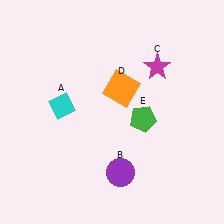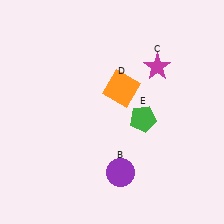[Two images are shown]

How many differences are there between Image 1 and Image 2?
There is 1 difference between the two images.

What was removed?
The cyan diamond (A) was removed in Image 2.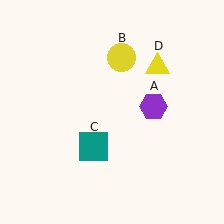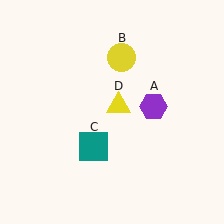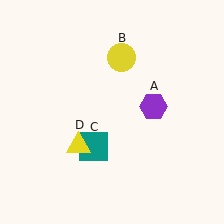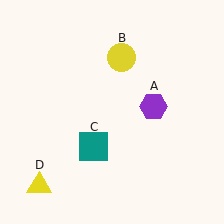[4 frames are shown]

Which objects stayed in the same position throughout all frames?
Purple hexagon (object A) and yellow circle (object B) and teal square (object C) remained stationary.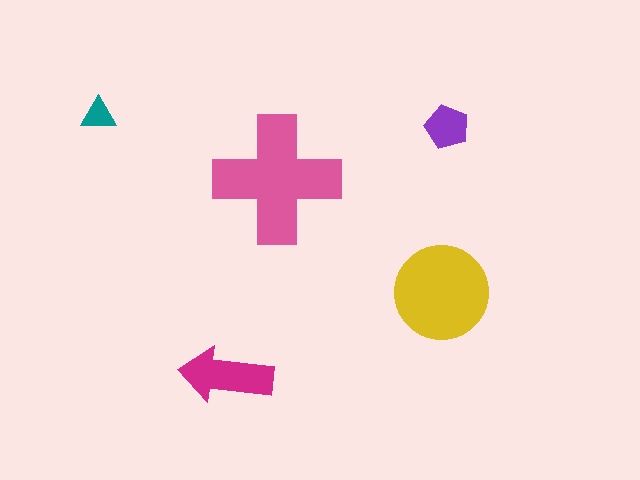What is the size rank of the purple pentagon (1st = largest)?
4th.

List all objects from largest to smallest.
The pink cross, the yellow circle, the magenta arrow, the purple pentagon, the teal triangle.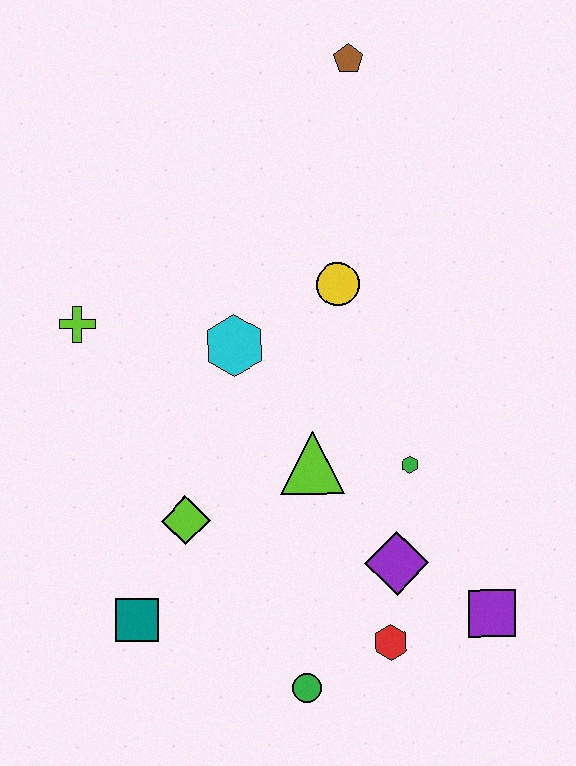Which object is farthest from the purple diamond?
The brown pentagon is farthest from the purple diamond.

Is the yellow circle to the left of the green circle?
No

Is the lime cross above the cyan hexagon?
Yes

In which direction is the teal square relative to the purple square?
The teal square is to the left of the purple square.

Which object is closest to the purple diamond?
The red hexagon is closest to the purple diamond.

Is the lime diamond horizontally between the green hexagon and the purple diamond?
No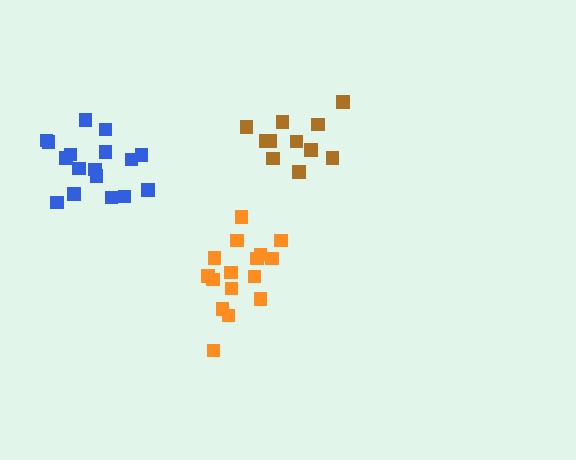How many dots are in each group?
Group 1: 16 dots, Group 2: 11 dots, Group 3: 17 dots (44 total).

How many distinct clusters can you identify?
There are 3 distinct clusters.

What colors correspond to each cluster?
The clusters are colored: orange, brown, blue.